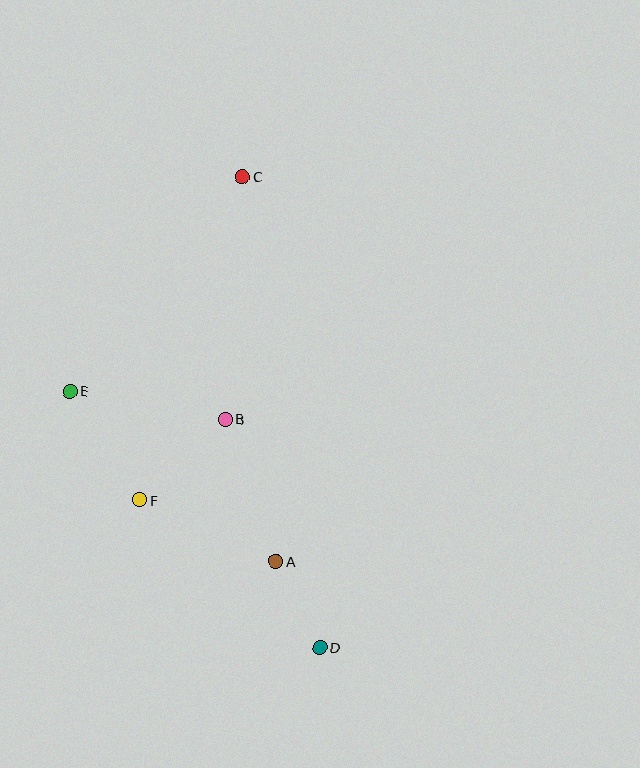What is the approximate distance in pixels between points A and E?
The distance between A and E is approximately 267 pixels.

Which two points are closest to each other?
Points A and D are closest to each other.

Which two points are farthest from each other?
Points C and D are farthest from each other.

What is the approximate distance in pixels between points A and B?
The distance between A and B is approximately 151 pixels.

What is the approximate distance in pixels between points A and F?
The distance between A and F is approximately 149 pixels.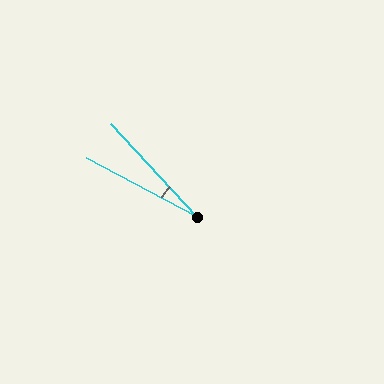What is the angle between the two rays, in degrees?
Approximately 19 degrees.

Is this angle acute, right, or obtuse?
It is acute.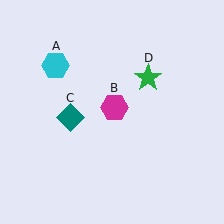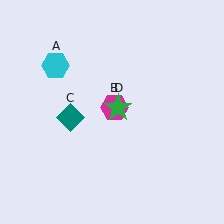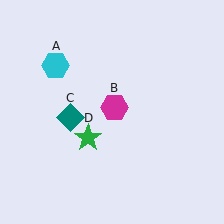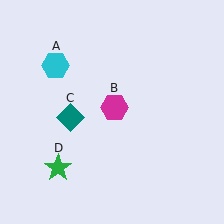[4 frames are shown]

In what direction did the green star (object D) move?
The green star (object D) moved down and to the left.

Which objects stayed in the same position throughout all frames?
Cyan hexagon (object A) and magenta hexagon (object B) and teal diamond (object C) remained stationary.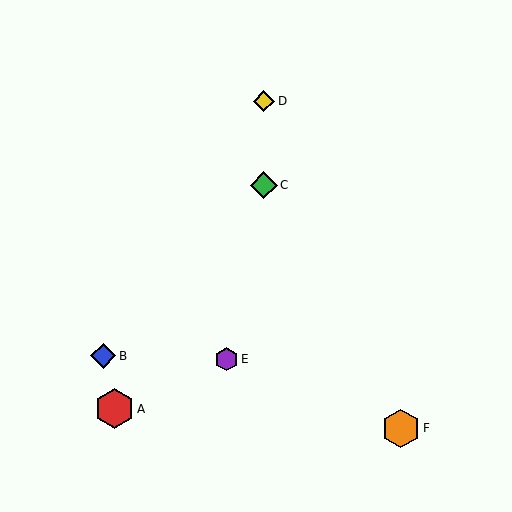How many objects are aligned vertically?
2 objects (C, D) are aligned vertically.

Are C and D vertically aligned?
Yes, both are at x≈264.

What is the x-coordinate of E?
Object E is at x≈226.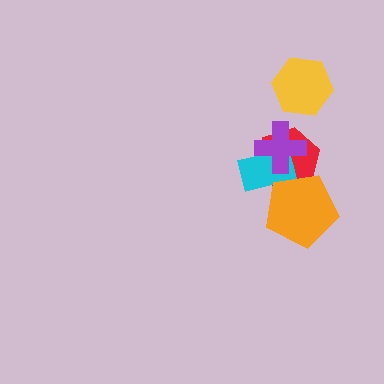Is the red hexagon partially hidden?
Yes, it is partially covered by another shape.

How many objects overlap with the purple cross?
2 objects overlap with the purple cross.